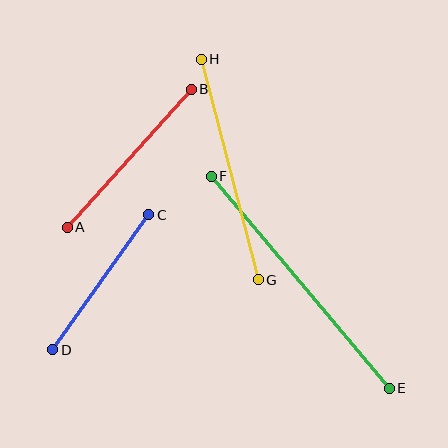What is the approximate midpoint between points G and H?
The midpoint is at approximately (230, 169) pixels.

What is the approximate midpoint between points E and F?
The midpoint is at approximately (300, 282) pixels.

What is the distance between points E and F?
The distance is approximately 277 pixels.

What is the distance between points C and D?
The distance is approximately 166 pixels.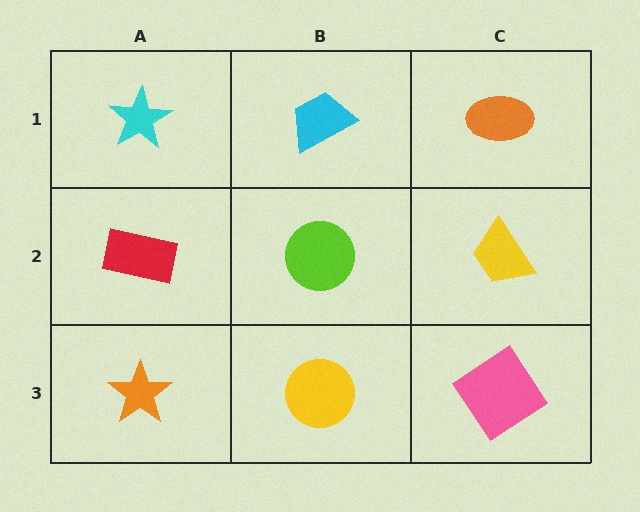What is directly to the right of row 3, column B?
A pink diamond.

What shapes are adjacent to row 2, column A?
A cyan star (row 1, column A), an orange star (row 3, column A), a lime circle (row 2, column B).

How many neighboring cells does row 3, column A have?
2.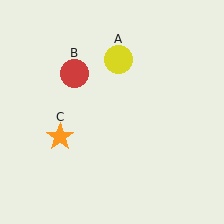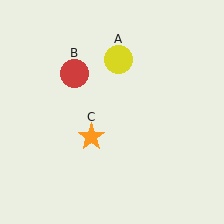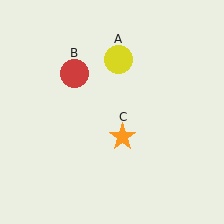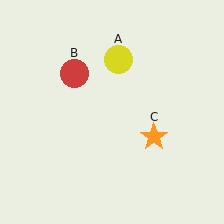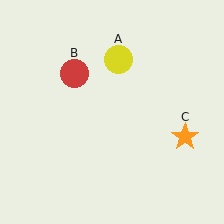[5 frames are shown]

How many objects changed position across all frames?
1 object changed position: orange star (object C).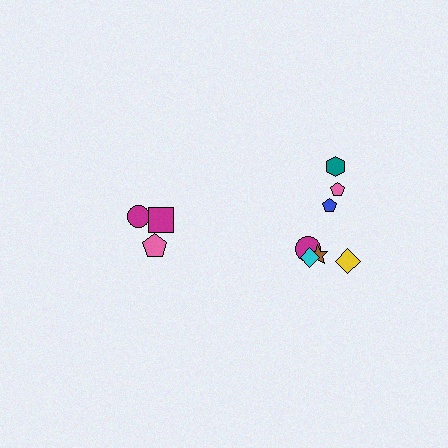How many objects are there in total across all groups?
There are 11 objects.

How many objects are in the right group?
There are 7 objects.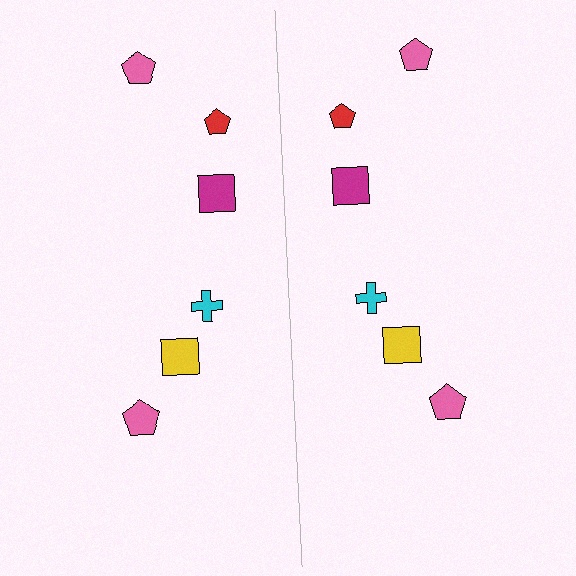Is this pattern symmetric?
Yes, this pattern has bilateral (reflection) symmetry.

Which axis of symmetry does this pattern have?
The pattern has a vertical axis of symmetry running through the center of the image.